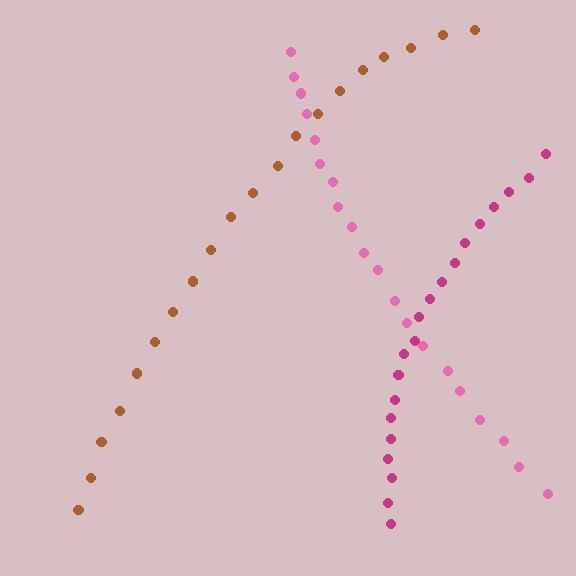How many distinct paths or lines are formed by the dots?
There are 3 distinct paths.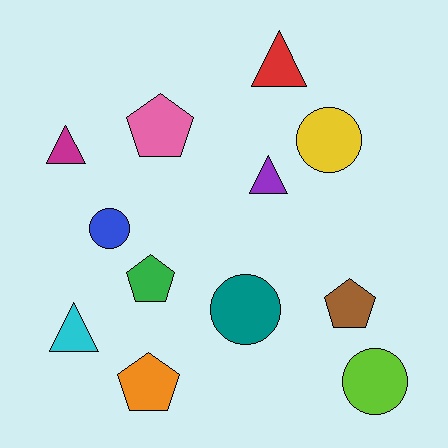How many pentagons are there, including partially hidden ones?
There are 4 pentagons.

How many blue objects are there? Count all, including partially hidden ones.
There is 1 blue object.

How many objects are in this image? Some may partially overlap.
There are 12 objects.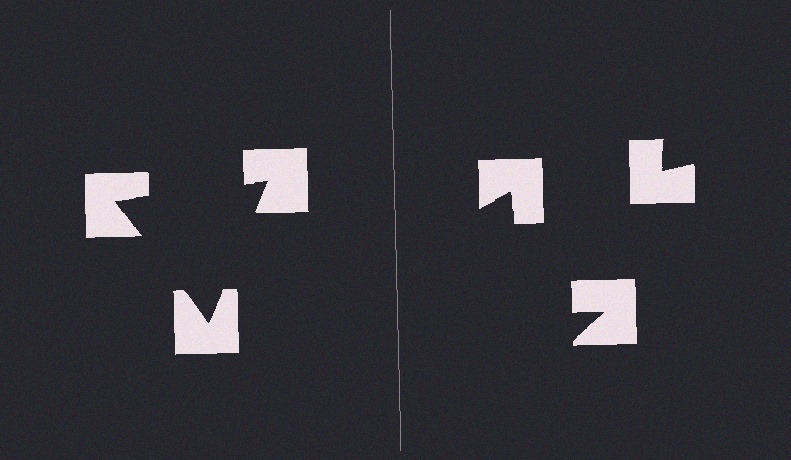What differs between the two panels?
The notched squares are positioned identically on both sides; only the wedge orientations differ. On the left they align to a triangle; on the right they are misaligned.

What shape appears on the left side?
An illusory triangle.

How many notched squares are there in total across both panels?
6 — 3 on each side.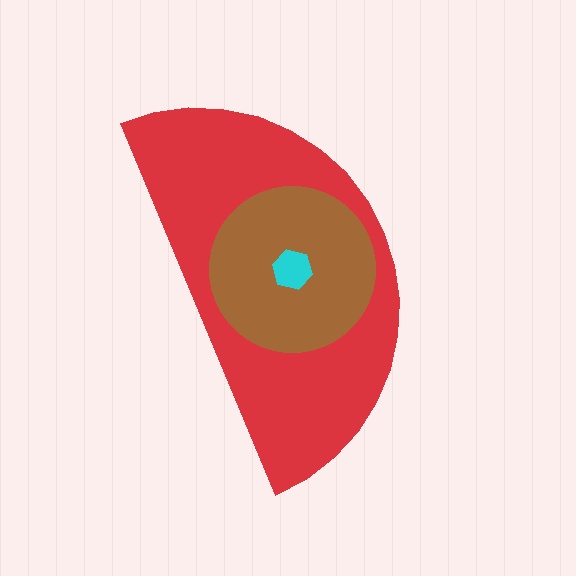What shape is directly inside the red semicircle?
The brown circle.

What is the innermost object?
The cyan hexagon.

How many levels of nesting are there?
3.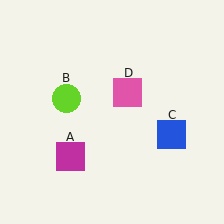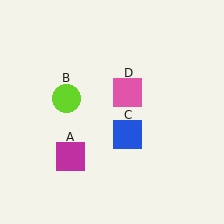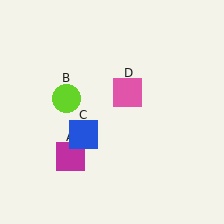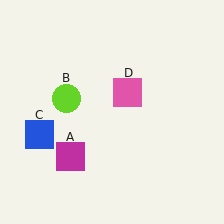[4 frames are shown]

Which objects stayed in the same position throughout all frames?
Magenta square (object A) and lime circle (object B) and pink square (object D) remained stationary.